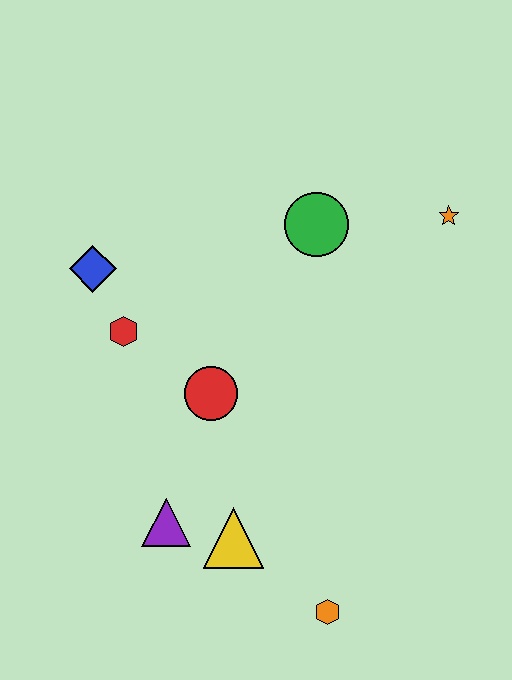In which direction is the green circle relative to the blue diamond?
The green circle is to the right of the blue diamond.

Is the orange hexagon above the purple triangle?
No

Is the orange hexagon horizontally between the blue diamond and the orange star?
Yes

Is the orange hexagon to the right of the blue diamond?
Yes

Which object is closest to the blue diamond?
The red hexagon is closest to the blue diamond.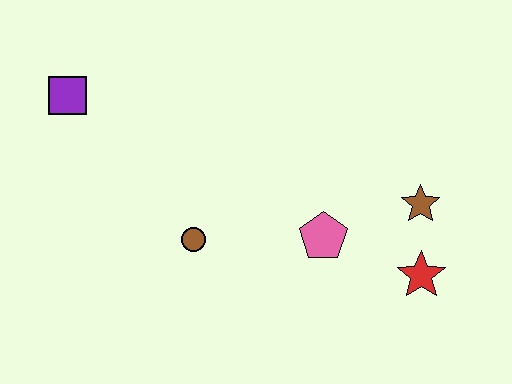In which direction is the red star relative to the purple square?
The red star is to the right of the purple square.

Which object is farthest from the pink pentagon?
The purple square is farthest from the pink pentagon.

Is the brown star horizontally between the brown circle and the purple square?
No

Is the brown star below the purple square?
Yes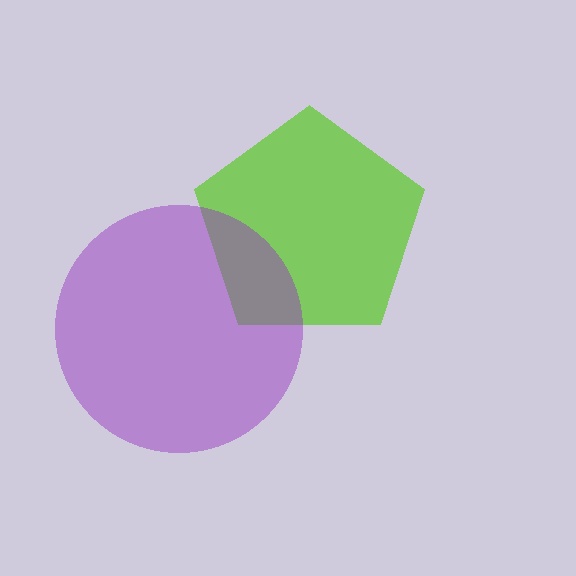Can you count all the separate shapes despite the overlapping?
Yes, there are 2 separate shapes.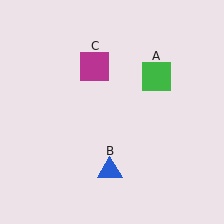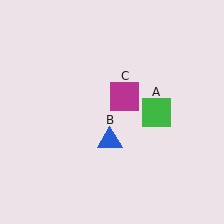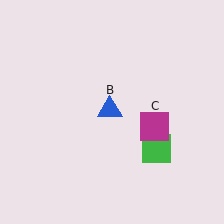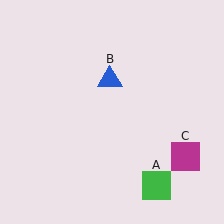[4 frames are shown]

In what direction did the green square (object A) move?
The green square (object A) moved down.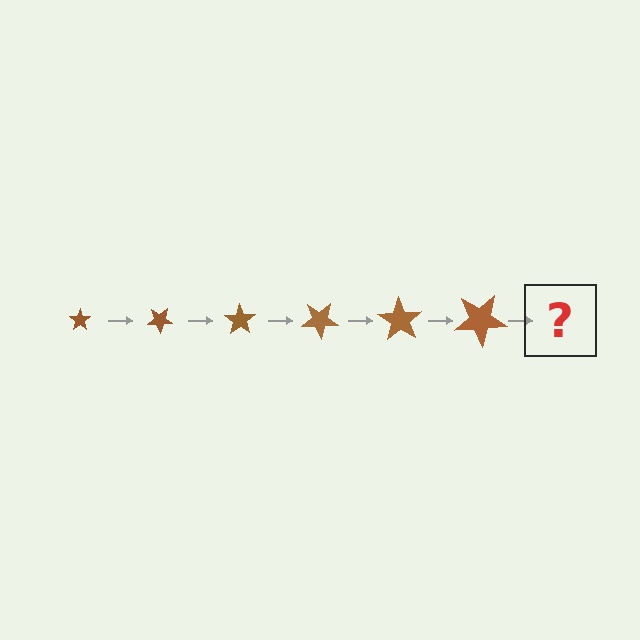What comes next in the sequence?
The next element should be a star, larger than the previous one and rotated 210 degrees from the start.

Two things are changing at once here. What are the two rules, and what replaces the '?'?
The two rules are that the star grows larger each step and it rotates 35 degrees each step. The '?' should be a star, larger than the previous one and rotated 210 degrees from the start.